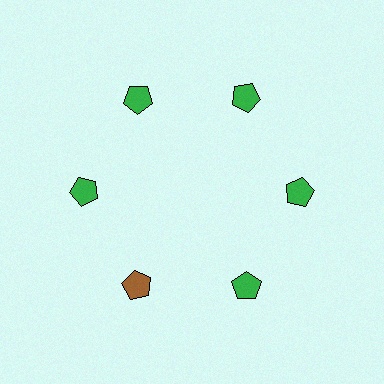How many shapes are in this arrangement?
There are 6 shapes arranged in a ring pattern.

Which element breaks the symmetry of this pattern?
The brown pentagon at roughly the 7 o'clock position breaks the symmetry. All other shapes are green pentagons.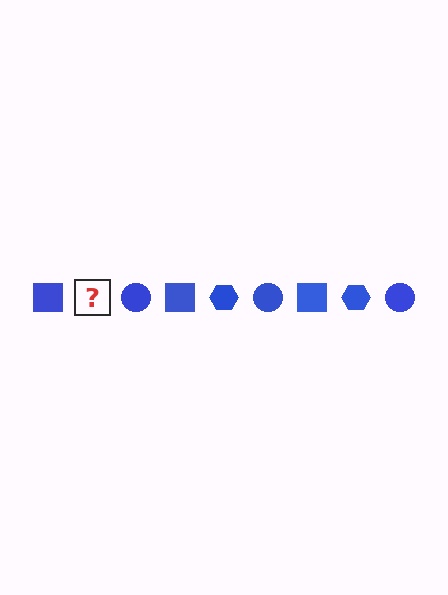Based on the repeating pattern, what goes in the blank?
The blank should be a blue hexagon.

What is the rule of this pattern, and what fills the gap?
The rule is that the pattern cycles through square, hexagon, circle shapes in blue. The gap should be filled with a blue hexagon.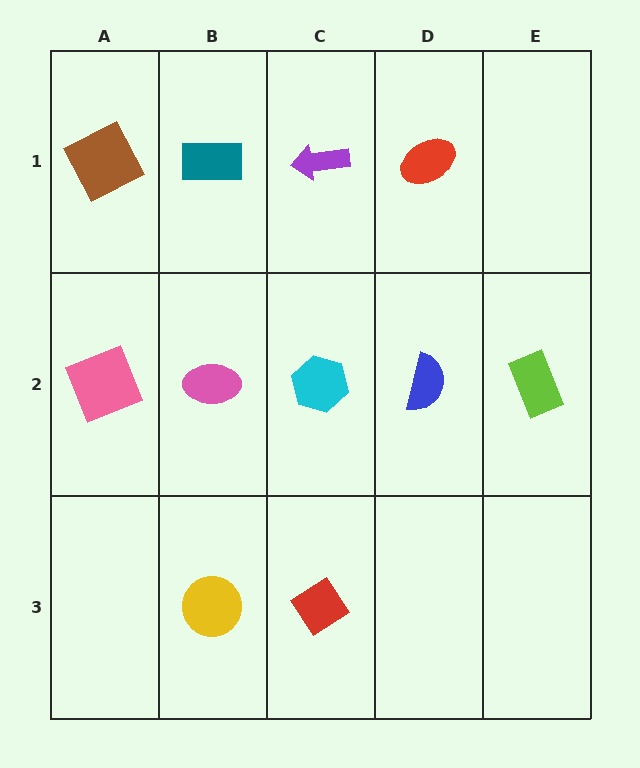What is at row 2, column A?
A pink square.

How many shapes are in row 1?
4 shapes.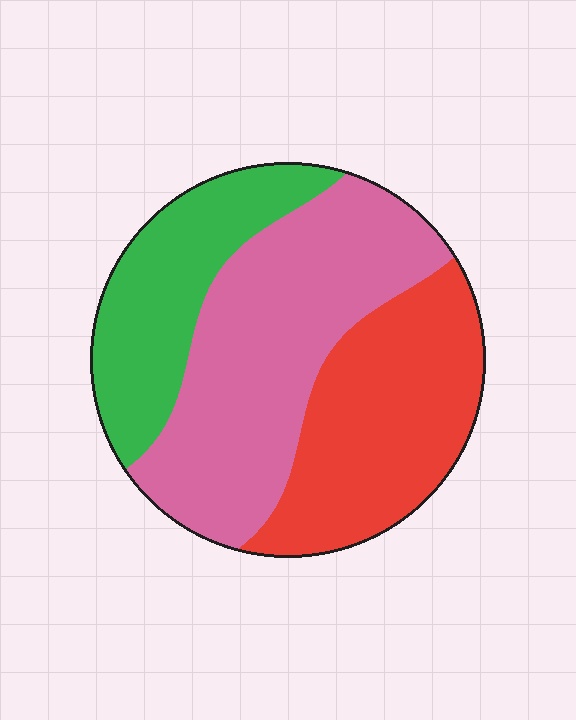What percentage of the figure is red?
Red takes up about one third (1/3) of the figure.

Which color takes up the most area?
Pink, at roughly 45%.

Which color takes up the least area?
Green, at roughly 25%.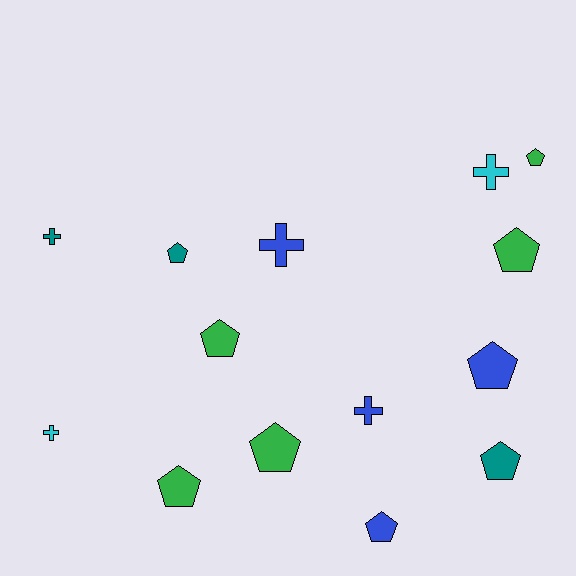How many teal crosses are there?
There is 1 teal cross.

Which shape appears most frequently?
Pentagon, with 9 objects.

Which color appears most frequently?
Green, with 5 objects.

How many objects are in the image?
There are 14 objects.